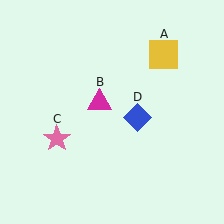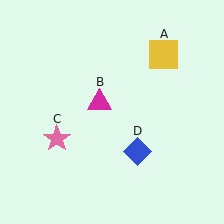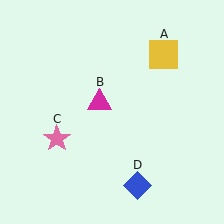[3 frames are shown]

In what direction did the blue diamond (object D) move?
The blue diamond (object D) moved down.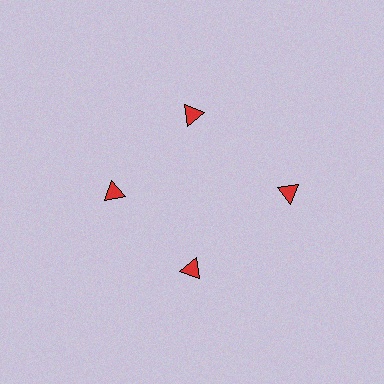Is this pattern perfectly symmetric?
No. The 4 red triangles are arranged in a ring, but one element near the 3 o'clock position is pushed outward from the center, breaking the 4-fold rotational symmetry.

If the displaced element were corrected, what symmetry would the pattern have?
It would have 4-fold rotational symmetry — the pattern would map onto itself every 90 degrees.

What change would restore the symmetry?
The symmetry would be restored by moving it inward, back onto the ring so that all 4 triangles sit at equal angles and equal distance from the center.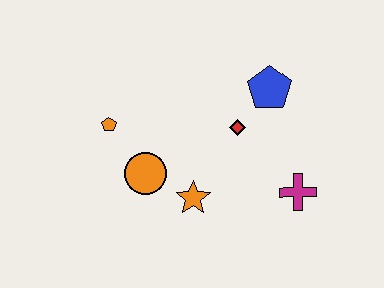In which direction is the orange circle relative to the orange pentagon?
The orange circle is below the orange pentagon.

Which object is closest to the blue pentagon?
The red diamond is closest to the blue pentagon.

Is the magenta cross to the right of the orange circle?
Yes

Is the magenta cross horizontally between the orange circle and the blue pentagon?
No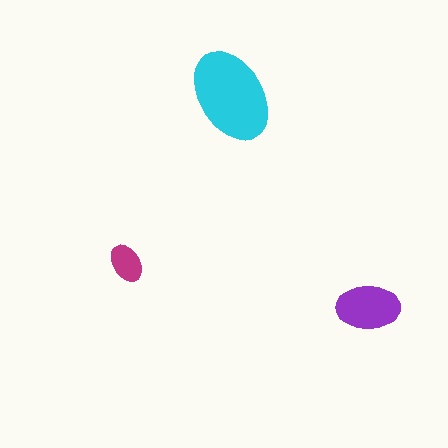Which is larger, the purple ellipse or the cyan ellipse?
The cyan one.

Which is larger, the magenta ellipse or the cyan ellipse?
The cyan one.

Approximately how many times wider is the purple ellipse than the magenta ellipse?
About 1.5 times wider.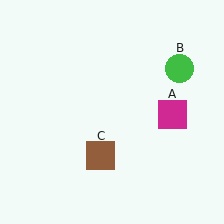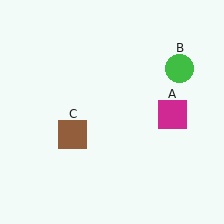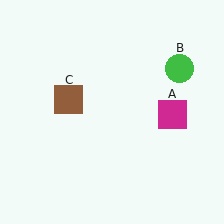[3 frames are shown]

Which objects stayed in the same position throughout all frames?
Magenta square (object A) and green circle (object B) remained stationary.